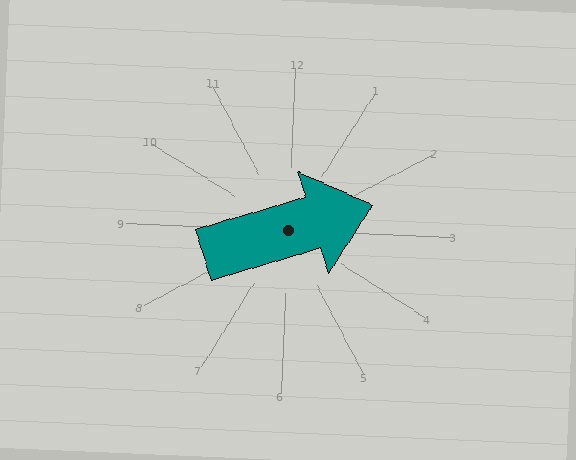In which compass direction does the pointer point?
East.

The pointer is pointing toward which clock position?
Roughly 2 o'clock.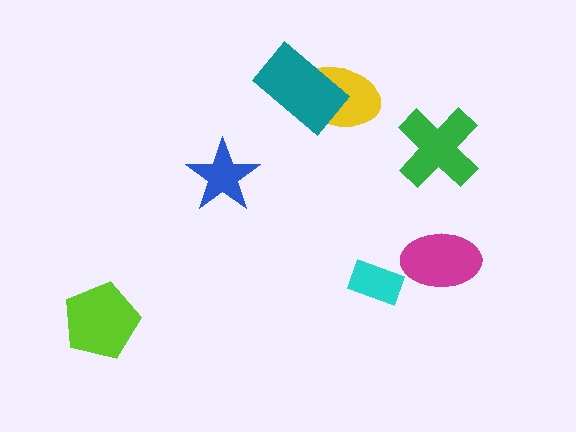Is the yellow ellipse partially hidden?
Yes, it is partially covered by another shape.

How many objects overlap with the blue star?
0 objects overlap with the blue star.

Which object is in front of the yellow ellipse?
The teal rectangle is in front of the yellow ellipse.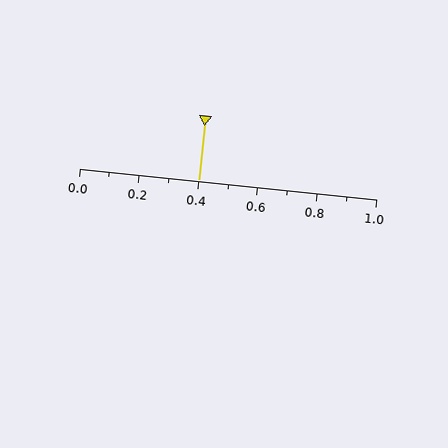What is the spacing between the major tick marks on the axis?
The major ticks are spaced 0.2 apart.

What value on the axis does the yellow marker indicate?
The marker indicates approximately 0.4.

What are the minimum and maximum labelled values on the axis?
The axis runs from 0.0 to 1.0.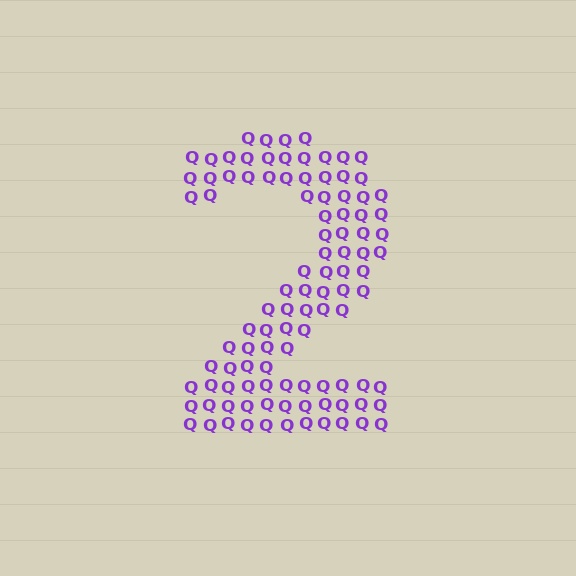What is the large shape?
The large shape is the digit 2.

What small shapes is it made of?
It is made of small letter Q's.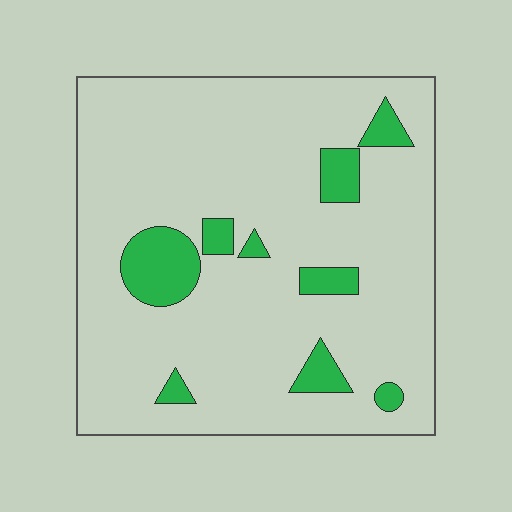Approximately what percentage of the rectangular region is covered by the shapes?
Approximately 10%.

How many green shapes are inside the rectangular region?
9.